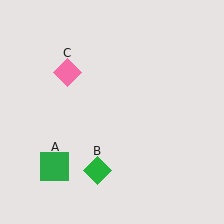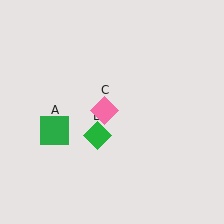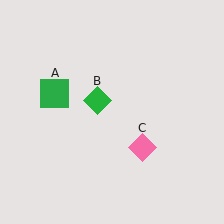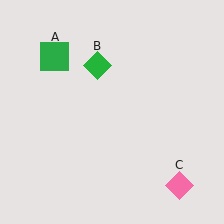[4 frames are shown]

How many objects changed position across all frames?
3 objects changed position: green square (object A), green diamond (object B), pink diamond (object C).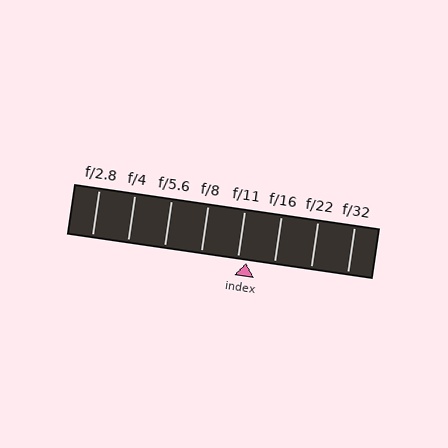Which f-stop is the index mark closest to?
The index mark is closest to f/11.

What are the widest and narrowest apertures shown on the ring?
The widest aperture shown is f/2.8 and the narrowest is f/32.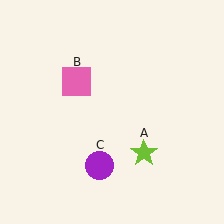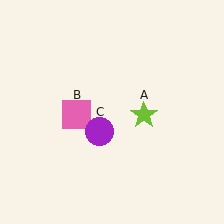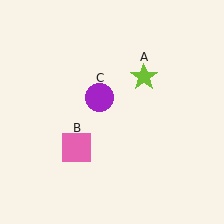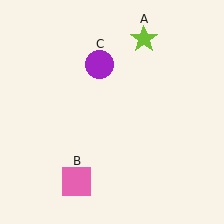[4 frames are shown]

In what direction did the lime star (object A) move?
The lime star (object A) moved up.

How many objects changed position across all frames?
3 objects changed position: lime star (object A), pink square (object B), purple circle (object C).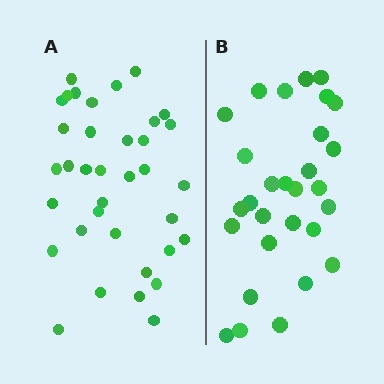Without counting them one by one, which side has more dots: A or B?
Region A (the left region) has more dots.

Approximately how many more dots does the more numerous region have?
Region A has roughly 8 or so more dots than region B.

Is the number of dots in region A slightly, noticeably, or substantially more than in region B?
Region A has only slightly more — the two regions are fairly close. The ratio is roughly 1.2 to 1.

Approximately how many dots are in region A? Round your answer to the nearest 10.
About 40 dots. (The exact count is 36, which rounds to 40.)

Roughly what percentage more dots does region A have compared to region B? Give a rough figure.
About 25% more.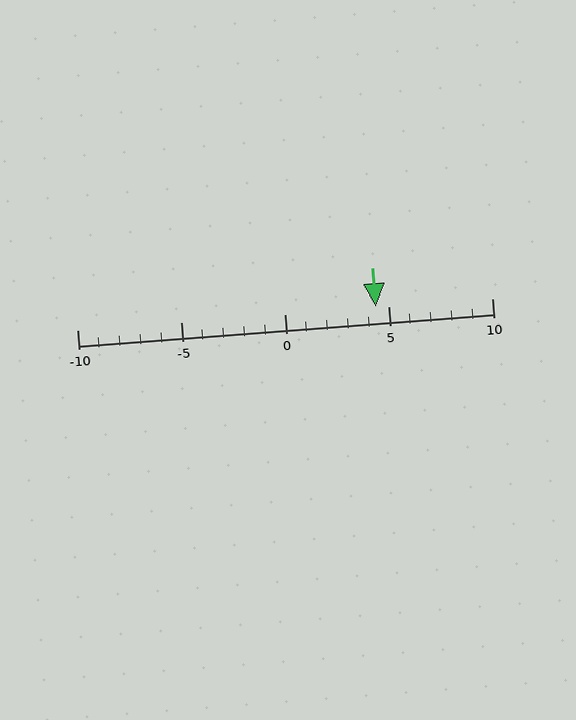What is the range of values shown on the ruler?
The ruler shows values from -10 to 10.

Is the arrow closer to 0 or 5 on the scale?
The arrow is closer to 5.